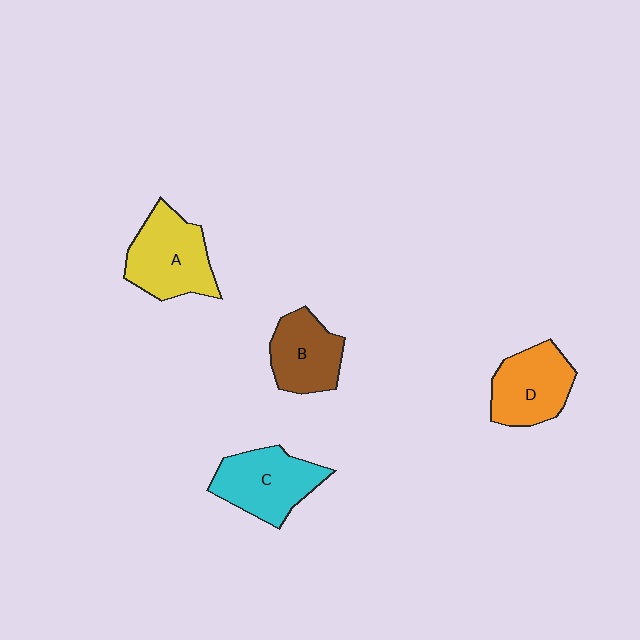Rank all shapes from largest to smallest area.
From largest to smallest: A (yellow), C (cyan), D (orange), B (brown).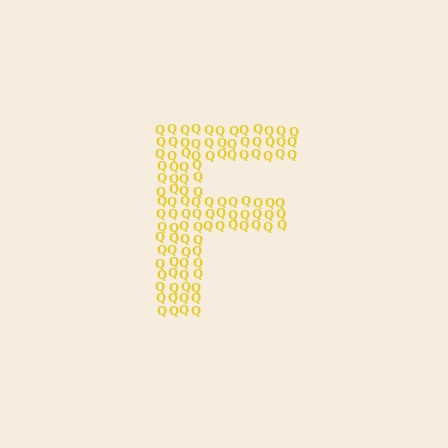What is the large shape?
The large shape is the letter F.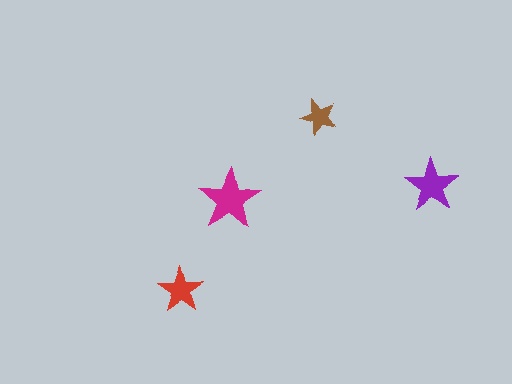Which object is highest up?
The brown star is topmost.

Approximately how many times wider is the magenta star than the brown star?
About 1.5 times wider.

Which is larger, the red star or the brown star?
The red one.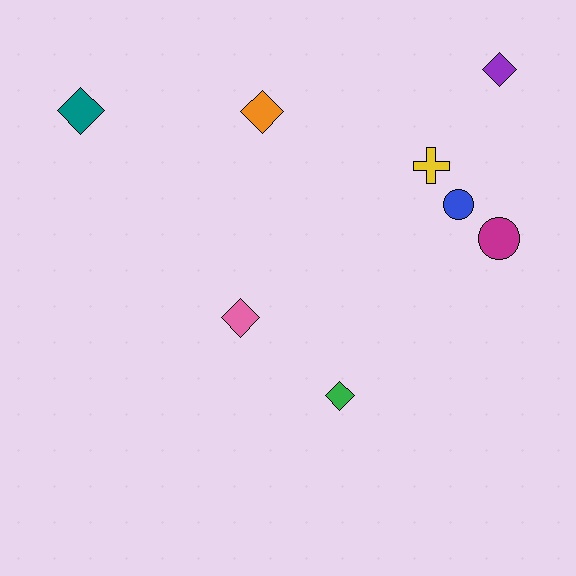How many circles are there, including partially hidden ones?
There are 2 circles.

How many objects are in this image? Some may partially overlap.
There are 8 objects.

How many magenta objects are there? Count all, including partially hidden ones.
There is 1 magenta object.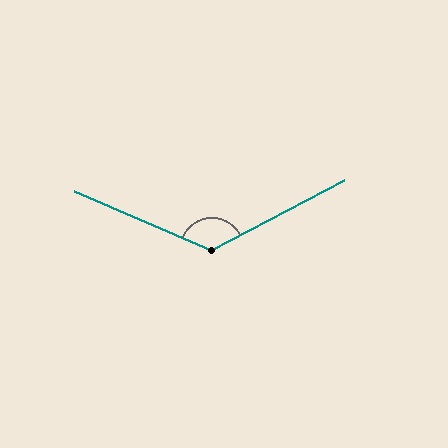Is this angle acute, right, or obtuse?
It is obtuse.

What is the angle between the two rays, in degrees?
Approximately 129 degrees.